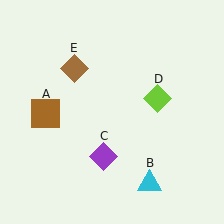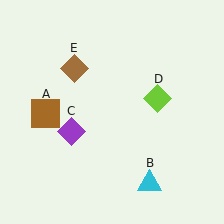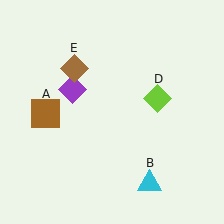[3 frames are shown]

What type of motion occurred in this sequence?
The purple diamond (object C) rotated clockwise around the center of the scene.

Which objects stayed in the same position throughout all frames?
Brown square (object A) and cyan triangle (object B) and lime diamond (object D) and brown diamond (object E) remained stationary.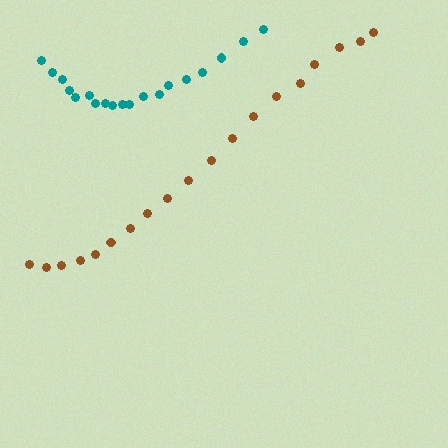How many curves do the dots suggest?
There are 2 distinct paths.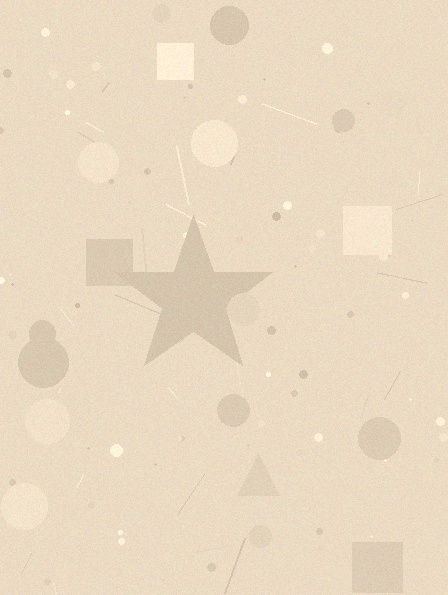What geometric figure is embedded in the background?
A star is embedded in the background.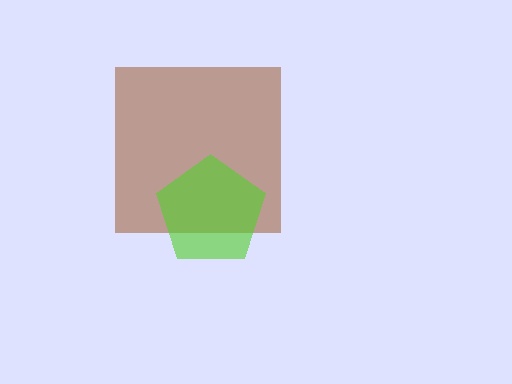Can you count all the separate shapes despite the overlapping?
Yes, there are 2 separate shapes.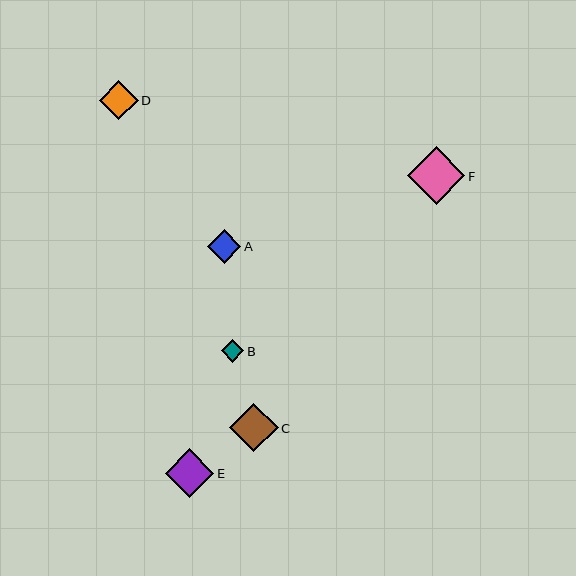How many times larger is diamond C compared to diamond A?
Diamond C is approximately 1.4 times the size of diamond A.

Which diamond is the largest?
Diamond F is the largest with a size of approximately 58 pixels.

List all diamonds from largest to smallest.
From largest to smallest: F, C, E, D, A, B.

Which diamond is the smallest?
Diamond B is the smallest with a size of approximately 23 pixels.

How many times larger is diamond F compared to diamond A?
Diamond F is approximately 1.7 times the size of diamond A.